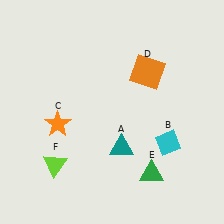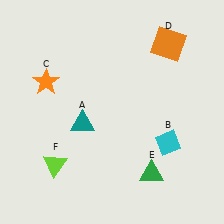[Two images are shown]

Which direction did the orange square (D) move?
The orange square (D) moved up.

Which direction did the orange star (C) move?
The orange star (C) moved up.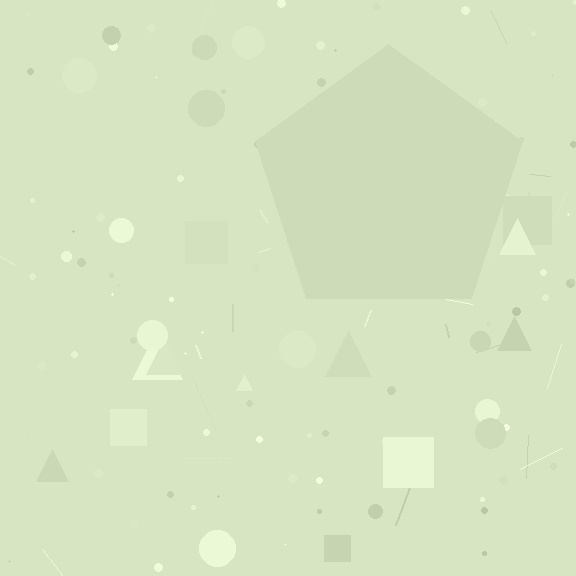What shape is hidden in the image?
A pentagon is hidden in the image.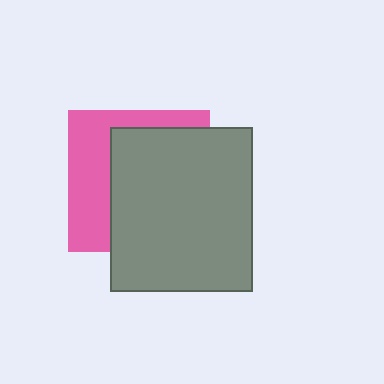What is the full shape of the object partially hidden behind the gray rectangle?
The partially hidden object is a pink square.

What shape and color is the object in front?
The object in front is a gray rectangle.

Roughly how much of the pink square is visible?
A small part of it is visible (roughly 39%).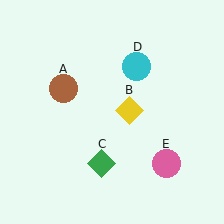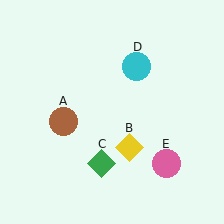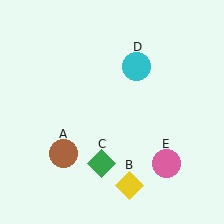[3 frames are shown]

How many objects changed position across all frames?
2 objects changed position: brown circle (object A), yellow diamond (object B).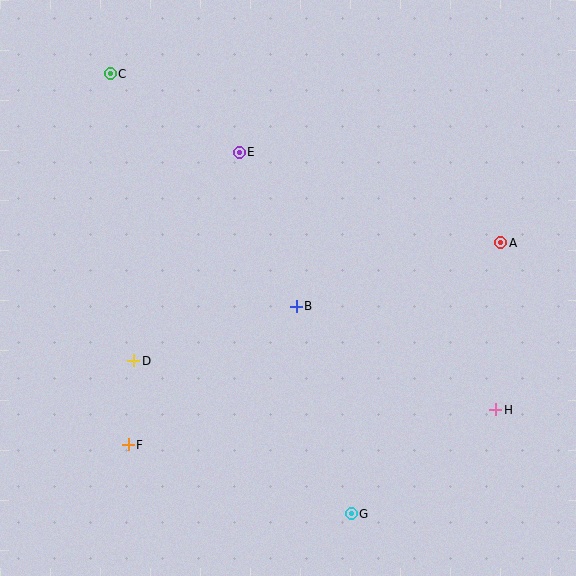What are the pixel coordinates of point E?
Point E is at (239, 152).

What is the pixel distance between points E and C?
The distance between E and C is 151 pixels.